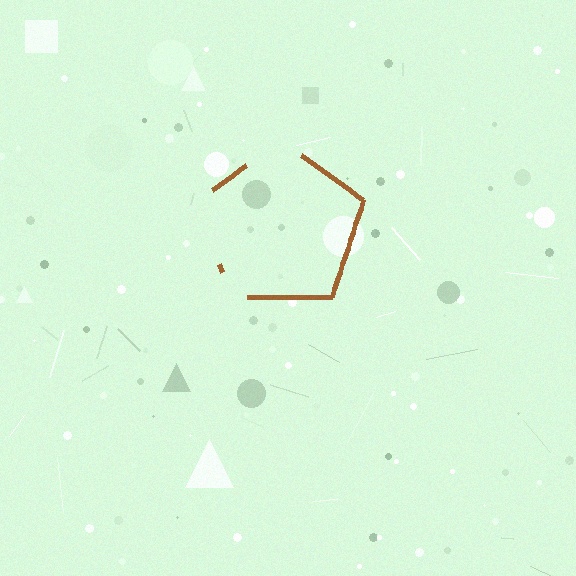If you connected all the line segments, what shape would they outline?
They would outline a pentagon.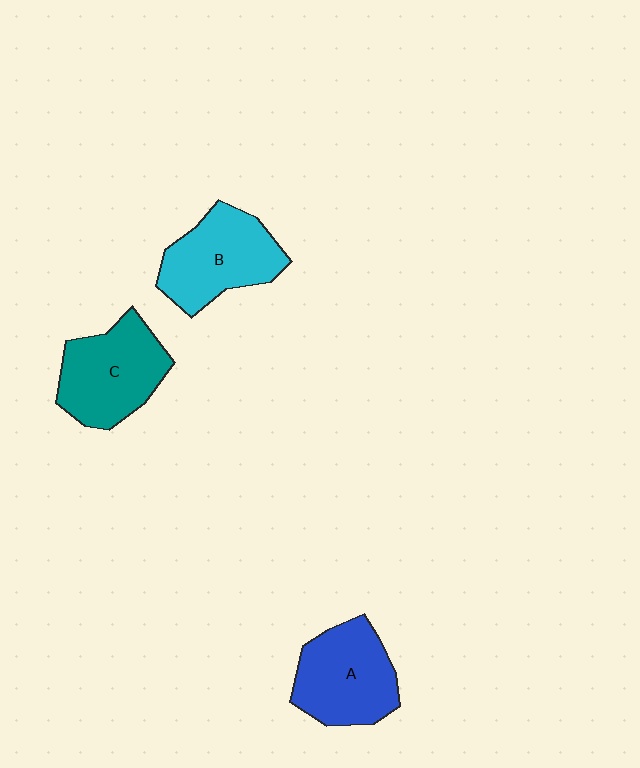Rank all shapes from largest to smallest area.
From largest to smallest: C (teal), A (blue), B (cyan).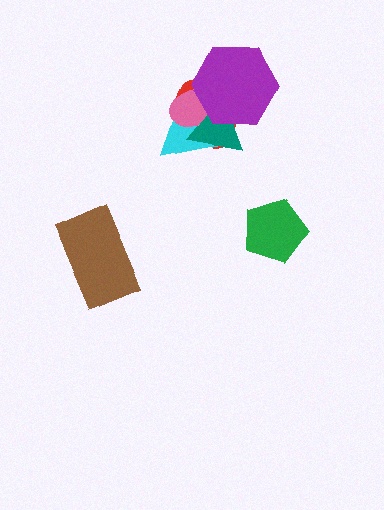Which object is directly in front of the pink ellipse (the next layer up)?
The teal triangle is directly in front of the pink ellipse.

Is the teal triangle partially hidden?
Yes, it is partially covered by another shape.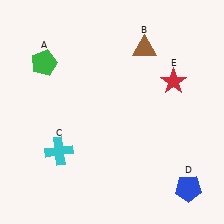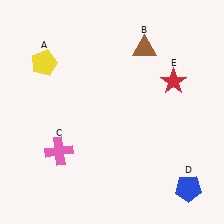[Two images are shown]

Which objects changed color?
A changed from green to yellow. C changed from cyan to pink.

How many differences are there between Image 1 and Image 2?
There are 2 differences between the two images.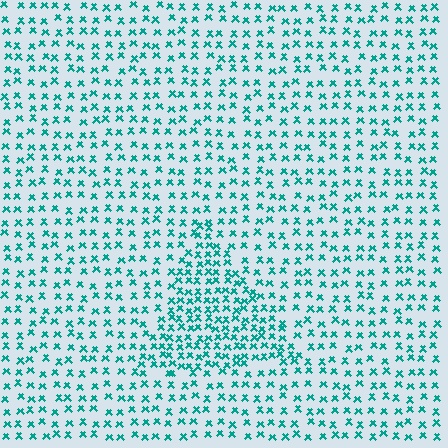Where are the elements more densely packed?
The elements are more densely packed inside the triangle boundary.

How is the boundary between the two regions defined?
The boundary is defined by a change in element density (approximately 1.9x ratio). All elements are the same color, size, and shape.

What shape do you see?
I see a triangle.